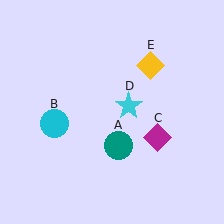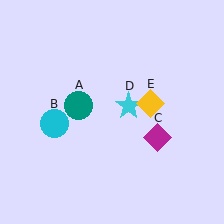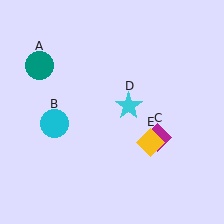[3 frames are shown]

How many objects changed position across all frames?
2 objects changed position: teal circle (object A), yellow diamond (object E).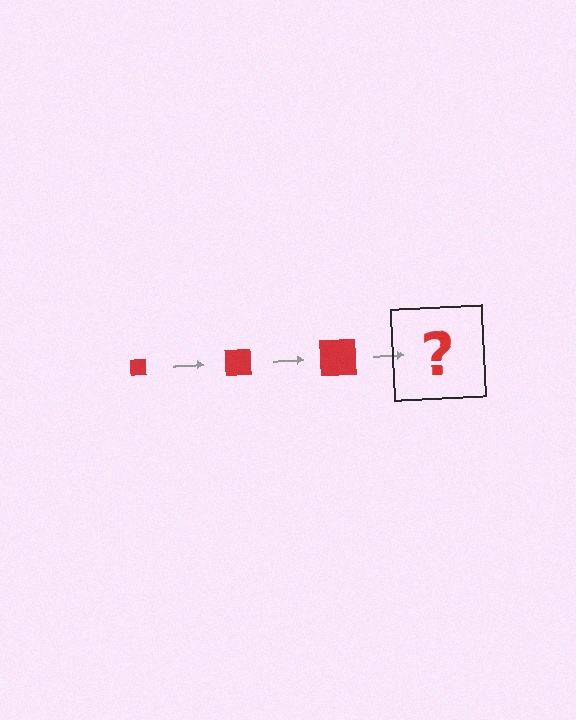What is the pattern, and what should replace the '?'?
The pattern is that the square gets progressively larger each step. The '?' should be a red square, larger than the previous one.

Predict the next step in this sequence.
The next step is a red square, larger than the previous one.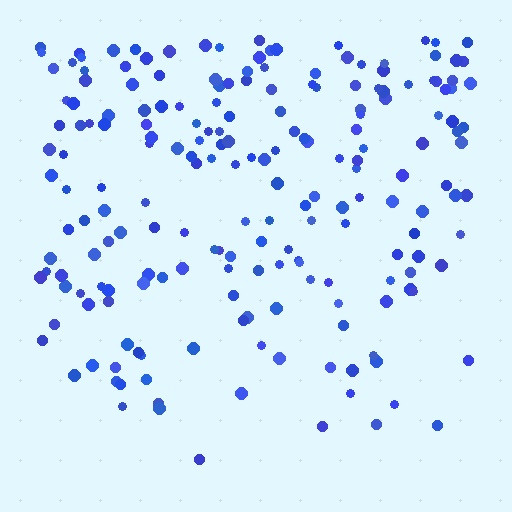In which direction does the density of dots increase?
From bottom to top, with the top side densest.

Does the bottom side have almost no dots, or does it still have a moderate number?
Still a moderate number, just noticeably fewer than the top.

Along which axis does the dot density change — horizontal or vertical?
Vertical.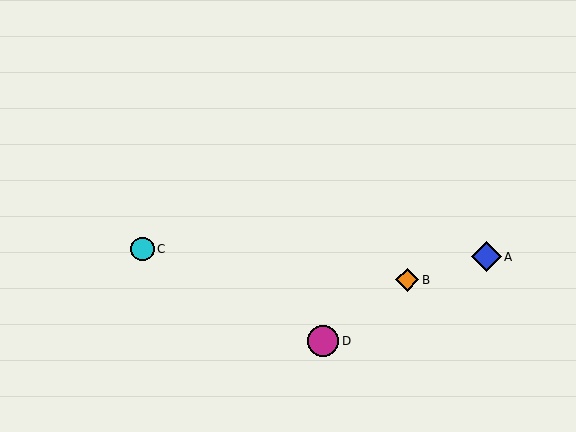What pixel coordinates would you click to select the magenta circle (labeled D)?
Click at (323, 341) to select the magenta circle D.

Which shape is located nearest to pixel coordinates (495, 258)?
The blue diamond (labeled A) at (486, 257) is nearest to that location.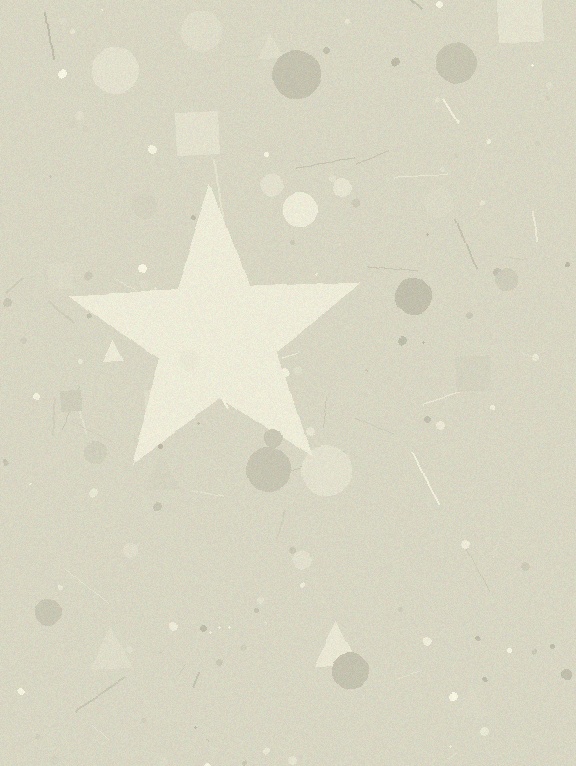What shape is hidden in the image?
A star is hidden in the image.